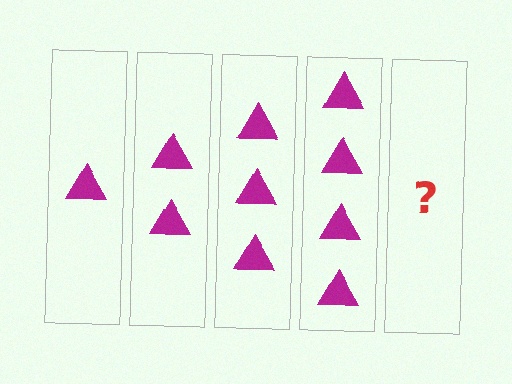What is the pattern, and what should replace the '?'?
The pattern is that each step adds one more triangle. The '?' should be 5 triangles.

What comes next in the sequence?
The next element should be 5 triangles.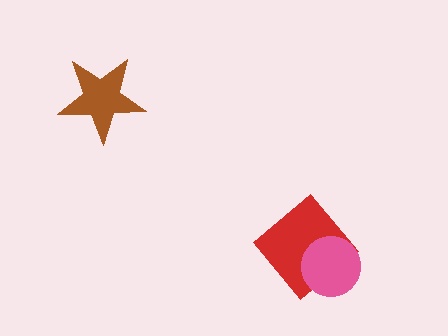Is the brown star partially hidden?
No, no other shape covers it.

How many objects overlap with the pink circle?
1 object overlaps with the pink circle.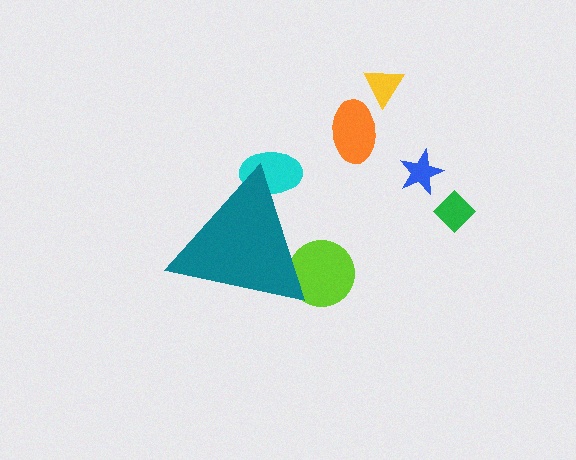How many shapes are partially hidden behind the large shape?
2 shapes are partially hidden.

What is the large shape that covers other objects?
A teal triangle.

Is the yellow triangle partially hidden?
No, the yellow triangle is fully visible.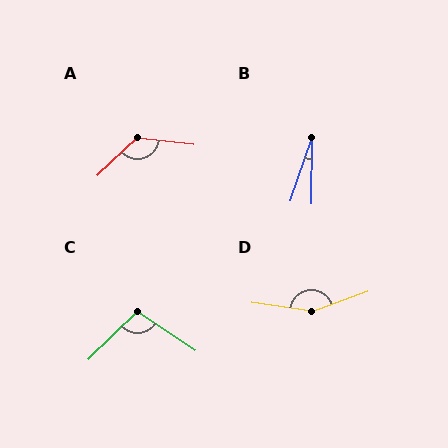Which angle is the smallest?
B, at approximately 19 degrees.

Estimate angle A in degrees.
Approximately 130 degrees.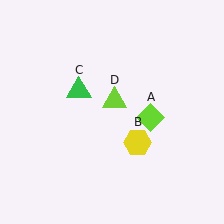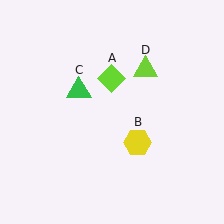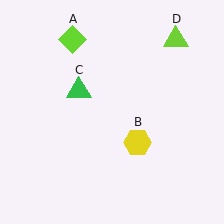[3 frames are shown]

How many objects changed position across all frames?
2 objects changed position: lime diamond (object A), lime triangle (object D).